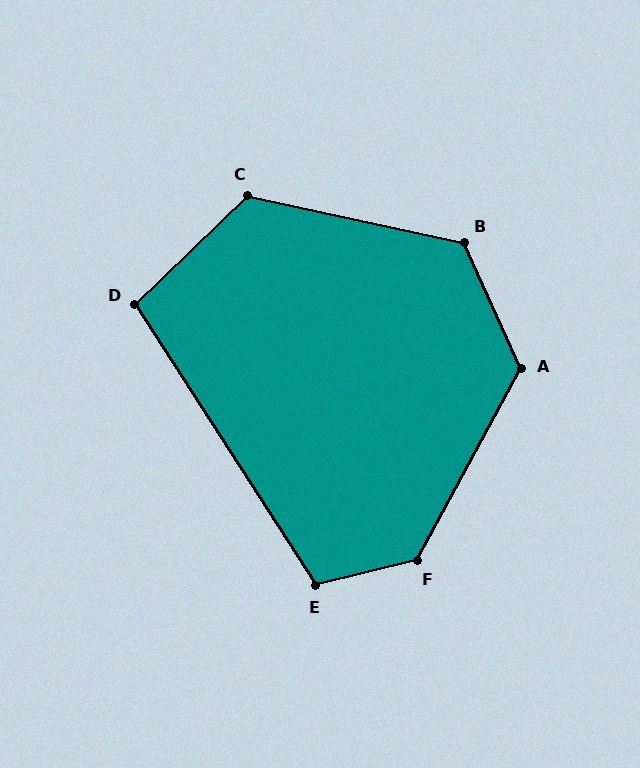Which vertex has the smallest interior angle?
D, at approximately 101 degrees.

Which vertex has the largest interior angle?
F, at approximately 132 degrees.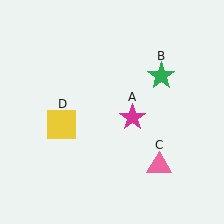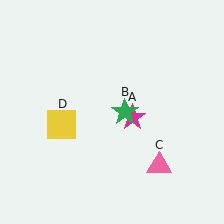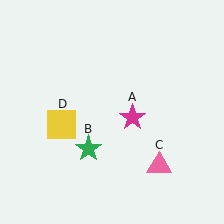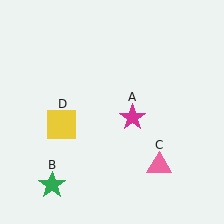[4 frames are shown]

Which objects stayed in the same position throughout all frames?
Magenta star (object A) and pink triangle (object C) and yellow square (object D) remained stationary.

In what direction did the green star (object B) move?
The green star (object B) moved down and to the left.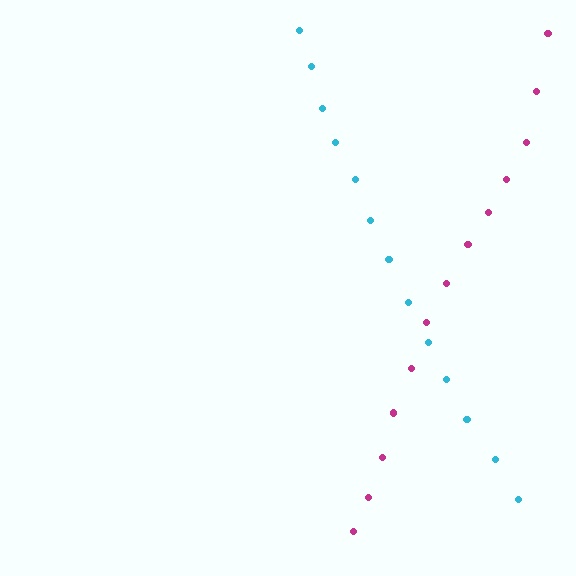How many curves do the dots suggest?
There are 2 distinct paths.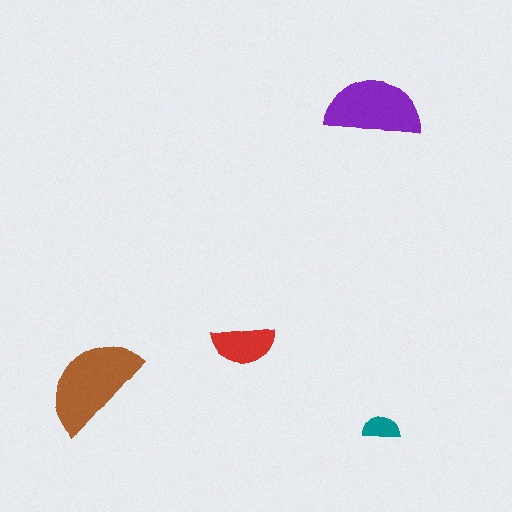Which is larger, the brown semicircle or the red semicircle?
The brown one.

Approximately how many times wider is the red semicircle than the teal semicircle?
About 1.5 times wider.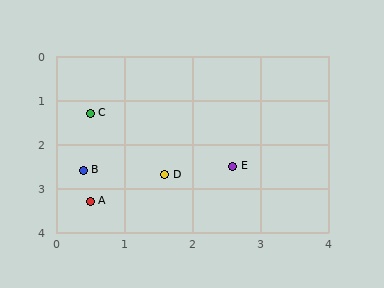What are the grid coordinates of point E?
Point E is at approximately (2.6, 2.5).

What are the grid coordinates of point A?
Point A is at approximately (0.5, 3.3).